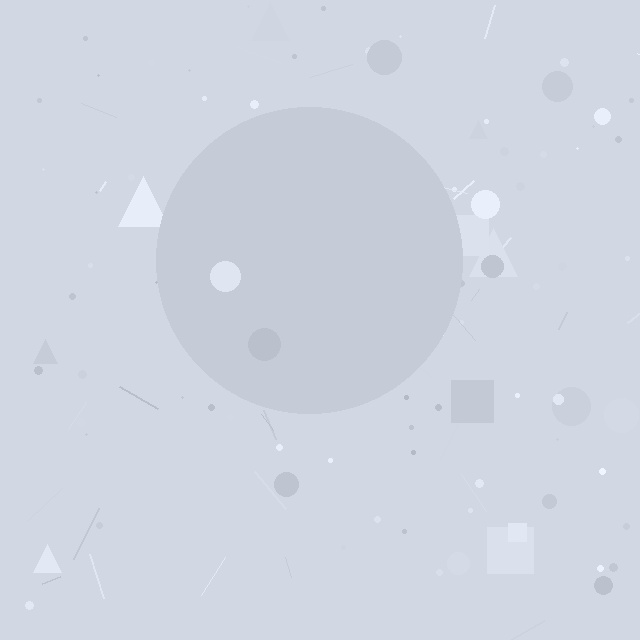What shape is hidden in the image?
A circle is hidden in the image.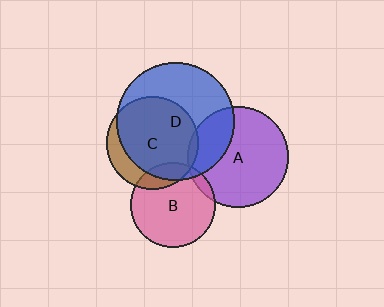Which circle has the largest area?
Circle D (blue).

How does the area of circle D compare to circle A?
Approximately 1.4 times.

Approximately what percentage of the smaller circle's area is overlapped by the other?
Approximately 5%.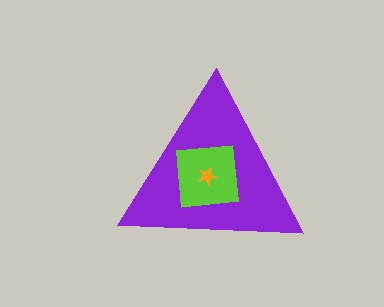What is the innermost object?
The orange star.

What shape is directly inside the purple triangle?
The lime square.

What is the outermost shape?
The purple triangle.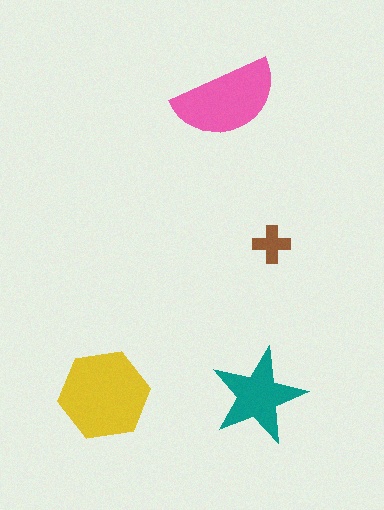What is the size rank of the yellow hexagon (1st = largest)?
1st.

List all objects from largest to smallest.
The yellow hexagon, the pink semicircle, the teal star, the brown cross.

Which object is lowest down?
The teal star is bottommost.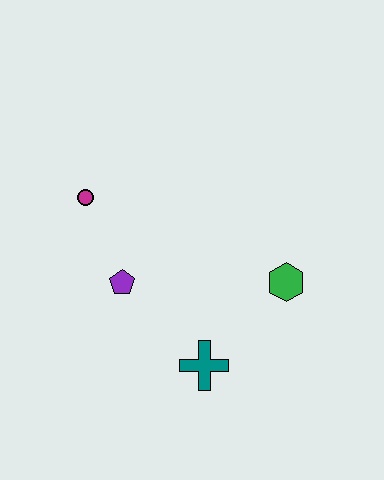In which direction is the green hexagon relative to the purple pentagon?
The green hexagon is to the right of the purple pentagon.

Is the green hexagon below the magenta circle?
Yes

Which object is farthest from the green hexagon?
The magenta circle is farthest from the green hexagon.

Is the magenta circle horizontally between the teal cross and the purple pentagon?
No